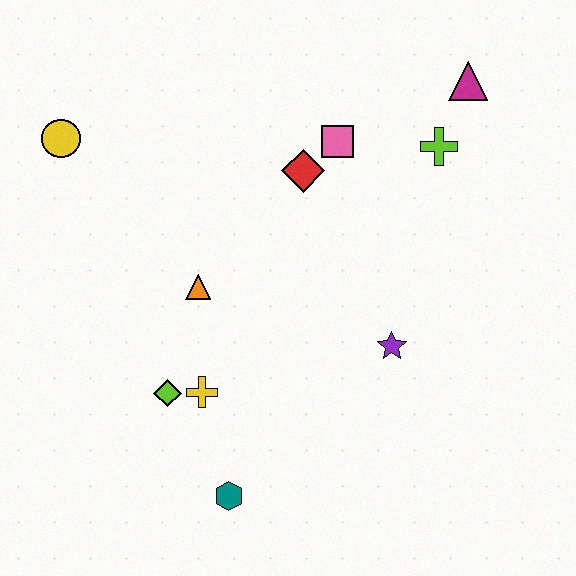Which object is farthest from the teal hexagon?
The magenta triangle is farthest from the teal hexagon.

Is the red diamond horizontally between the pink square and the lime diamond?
Yes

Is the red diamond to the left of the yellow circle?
No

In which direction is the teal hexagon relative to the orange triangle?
The teal hexagon is below the orange triangle.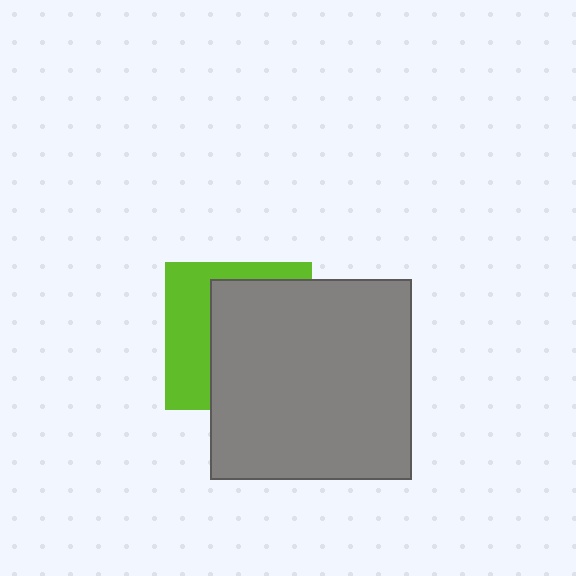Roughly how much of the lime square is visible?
A small part of it is visible (roughly 39%).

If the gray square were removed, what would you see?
You would see the complete lime square.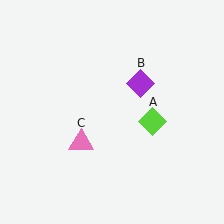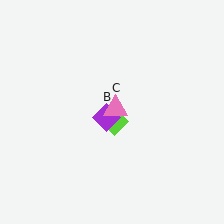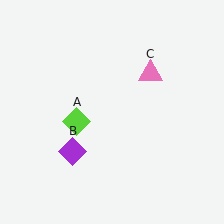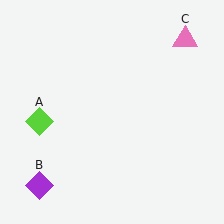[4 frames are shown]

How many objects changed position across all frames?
3 objects changed position: lime diamond (object A), purple diamond (object B), pink triangle (object C).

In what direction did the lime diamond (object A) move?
The lime diamond (object A) moved left.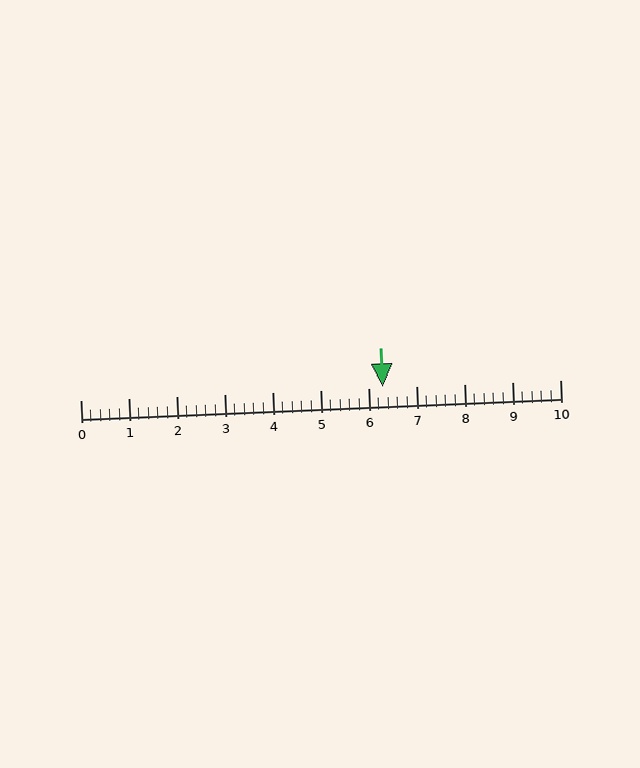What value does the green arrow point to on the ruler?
The green arrow points to approximately 6.3.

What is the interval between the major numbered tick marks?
The major tick marks are spaced 1 units apart.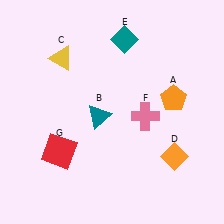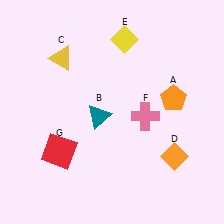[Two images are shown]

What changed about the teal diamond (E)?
In Image 1, E is teal. In Image 2, it changed to yellow.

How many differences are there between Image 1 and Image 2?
There is 1 difference between the two images.